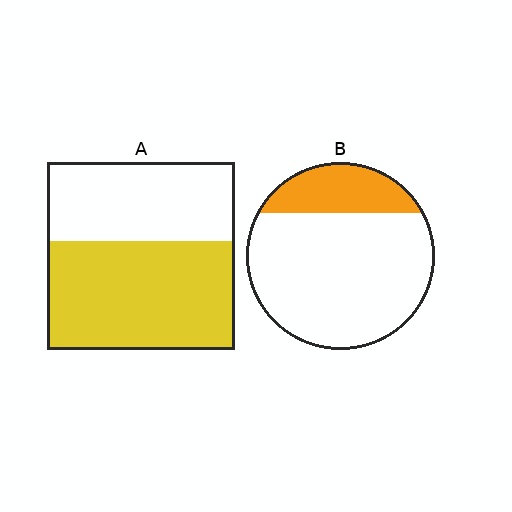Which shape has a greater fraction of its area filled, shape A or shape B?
Shape A.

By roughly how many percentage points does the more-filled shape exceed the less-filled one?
By roughly 35 percentage points (A over B).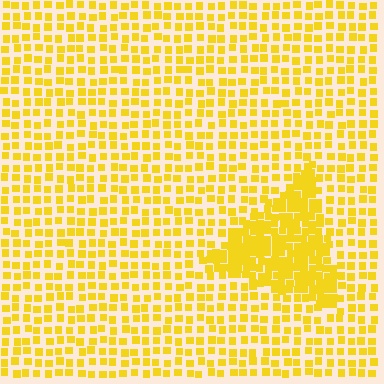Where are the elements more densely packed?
The elements are more densely packed inside the triangle boundary.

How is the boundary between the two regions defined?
The boundary is defined by a change in element density (approximately 2.2x ratio). All elements are the same color, size, and shape.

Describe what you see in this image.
The image contains small yellow elements arranged at two different densities. A triangle-shaped region is visible where the elements are more densely packed than the surrounding area.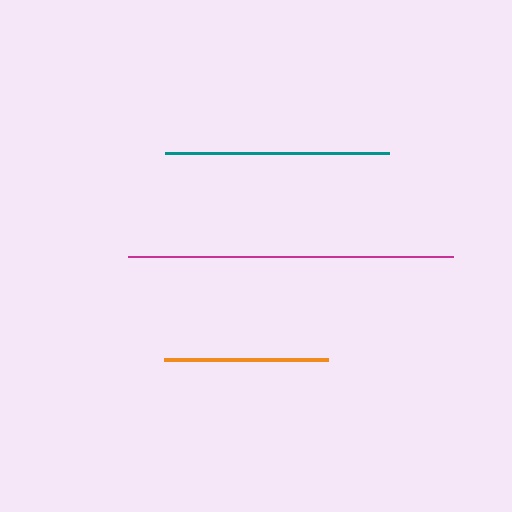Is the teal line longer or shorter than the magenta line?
The magenta line is longer than the teal line.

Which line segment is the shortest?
The orange line is the shortest at approximately 164 pixels.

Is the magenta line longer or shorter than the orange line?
The magenta line is longer than the orange line.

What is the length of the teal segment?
The teal segment is approximately 224 pixels long.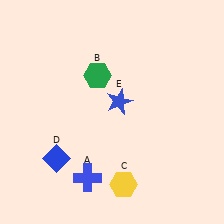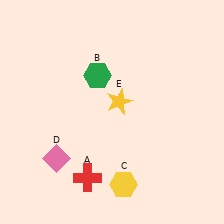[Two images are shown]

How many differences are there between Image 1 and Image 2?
There are 3 differences between the two images.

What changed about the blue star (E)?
In Image 1, E is blue. In Image 2, it changed to yellow.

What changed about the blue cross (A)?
In Image 1, A is blue. In Image 2, it changed to red.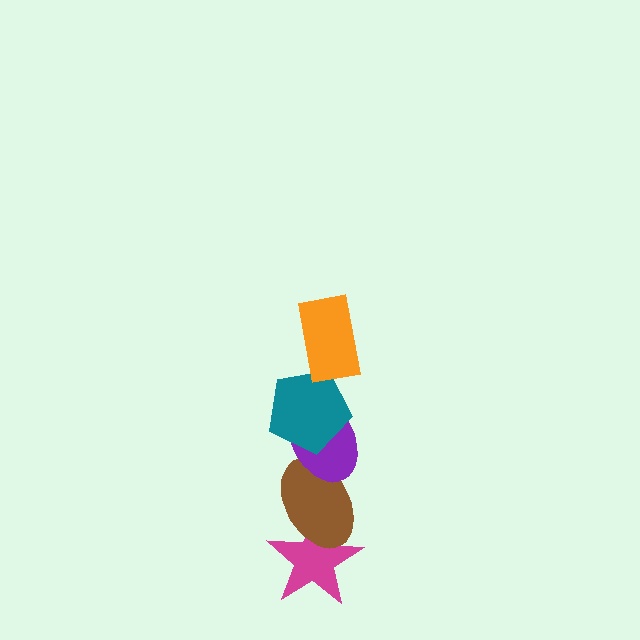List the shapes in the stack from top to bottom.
From top to bottom: the orange rectangle, the teal pentagon, the purple ellipse, the brown ellipse, the magenta star.